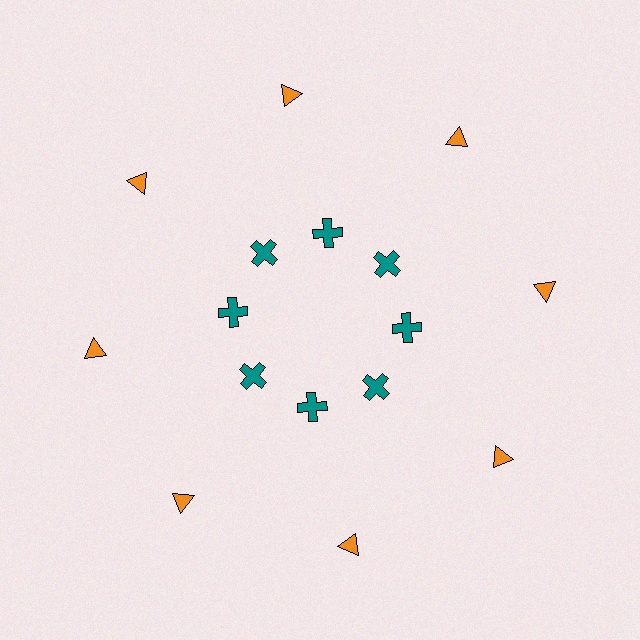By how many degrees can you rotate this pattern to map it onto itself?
The pattern maps onto itself every 45 degrees of rotation.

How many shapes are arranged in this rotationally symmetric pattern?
There are 16 shapes, arranged in 8 groups of 2.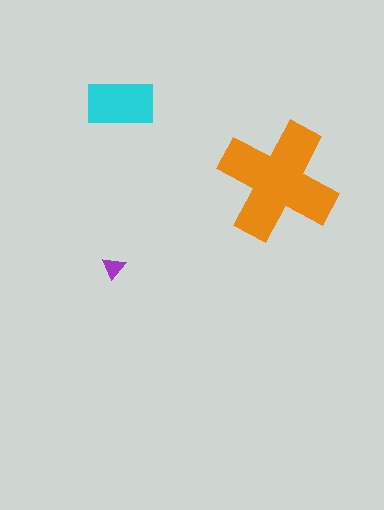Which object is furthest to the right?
The orange cross is rightmost.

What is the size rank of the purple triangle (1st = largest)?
3rd.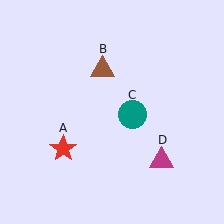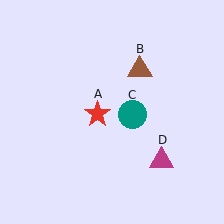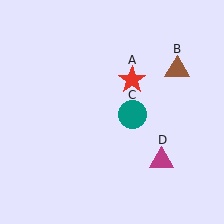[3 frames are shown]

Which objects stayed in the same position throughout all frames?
Teal circle (object C) and magenta triangle (object D) remained stationary.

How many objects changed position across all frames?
2 objects changed position: red star (object A), brown triangle (object B).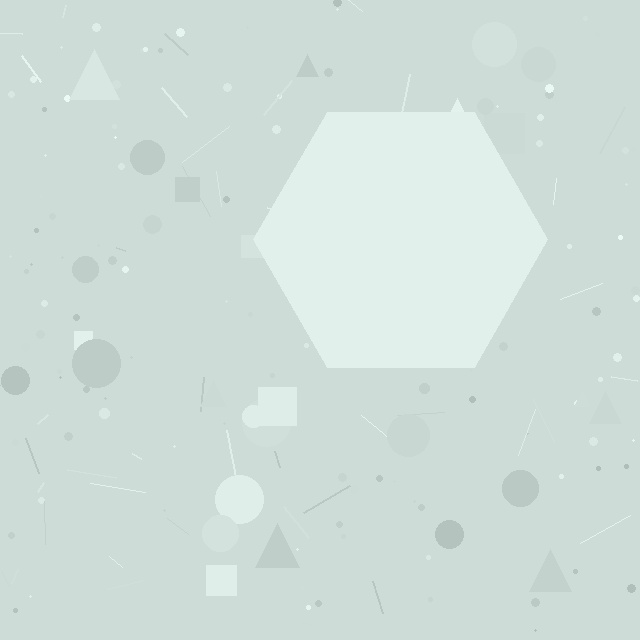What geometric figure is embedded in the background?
A hexagon is embedded in the background.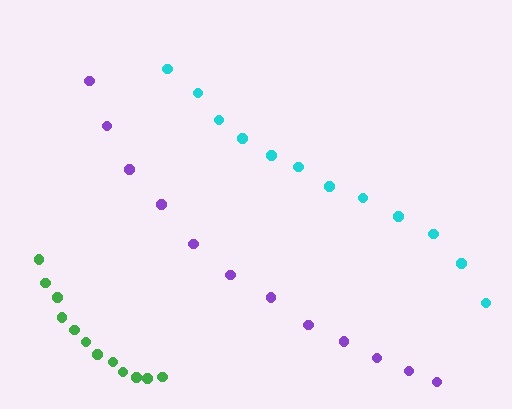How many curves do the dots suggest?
There are 3 distinct paths.